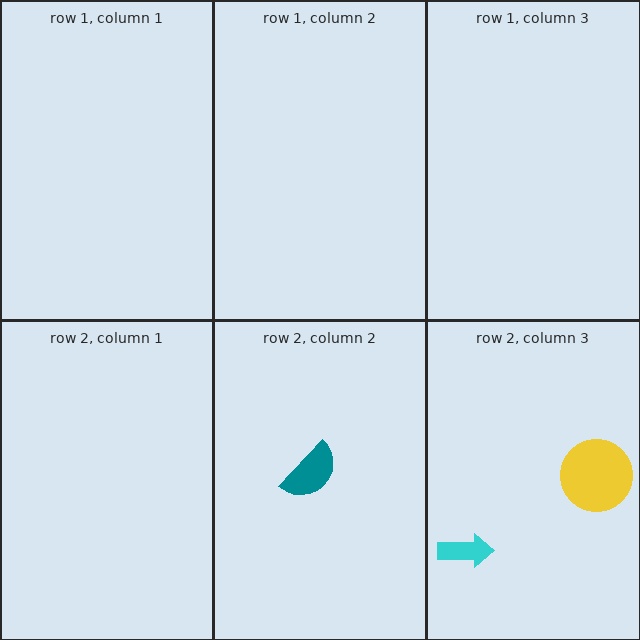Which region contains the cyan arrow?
The row 2, column 3 region.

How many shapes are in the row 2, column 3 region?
2.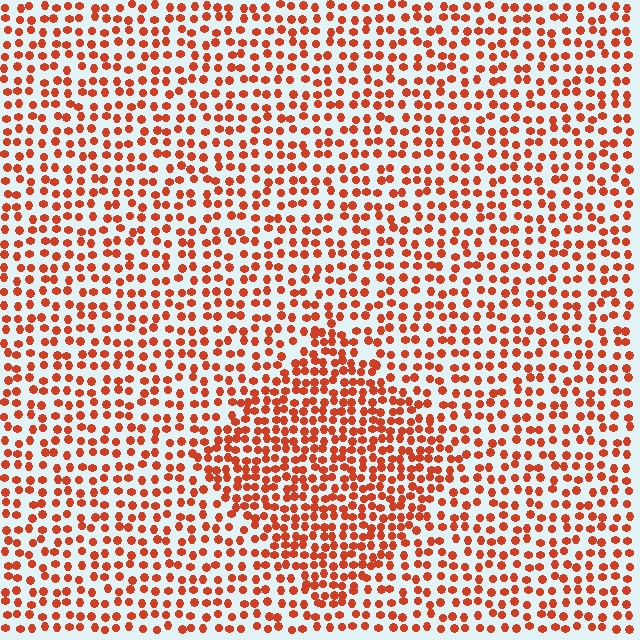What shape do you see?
I see a diamond.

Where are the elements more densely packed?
The elements are more densely packed inside the diamond boundary.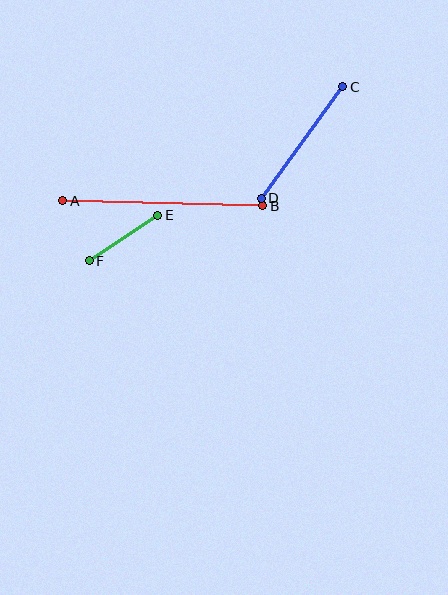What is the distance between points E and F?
The distance is approximately 82 pixels.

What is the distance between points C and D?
The distance is approximately 138 pixels.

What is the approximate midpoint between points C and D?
The midpoint is at approximately (302, 143) pixels.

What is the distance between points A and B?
The distance is approximately 200 pixels.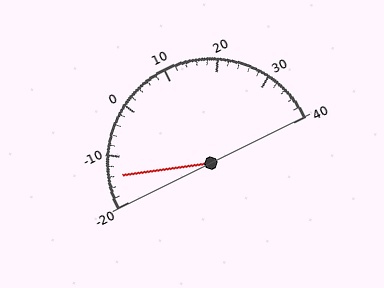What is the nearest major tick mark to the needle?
The nearest major tick mark is -10.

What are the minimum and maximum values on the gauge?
The gauge ranges from -20 to 40.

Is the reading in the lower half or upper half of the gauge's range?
The reading is in the lower half of the range (-20 to 40).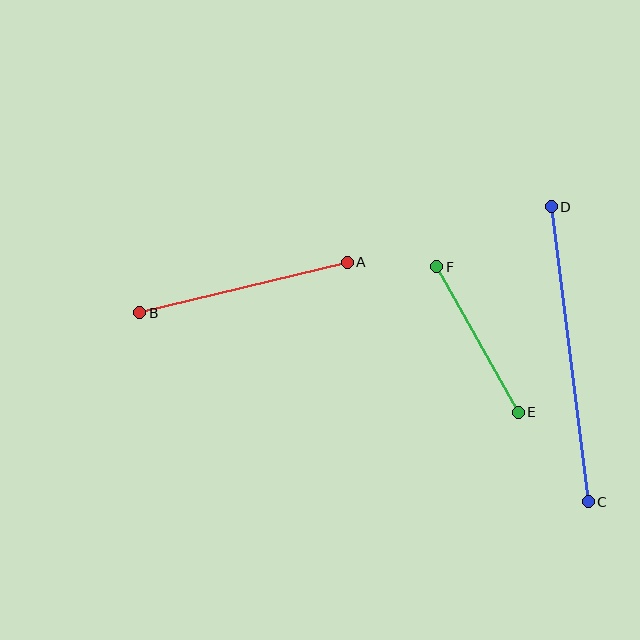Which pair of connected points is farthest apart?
Points C and D are farthest apart.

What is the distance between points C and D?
The distance is approximately 297 pixels.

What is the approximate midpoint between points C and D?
The midpoint is at approximately (570, 354) pixels.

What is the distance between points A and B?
The distance is approximately 214 pixels.